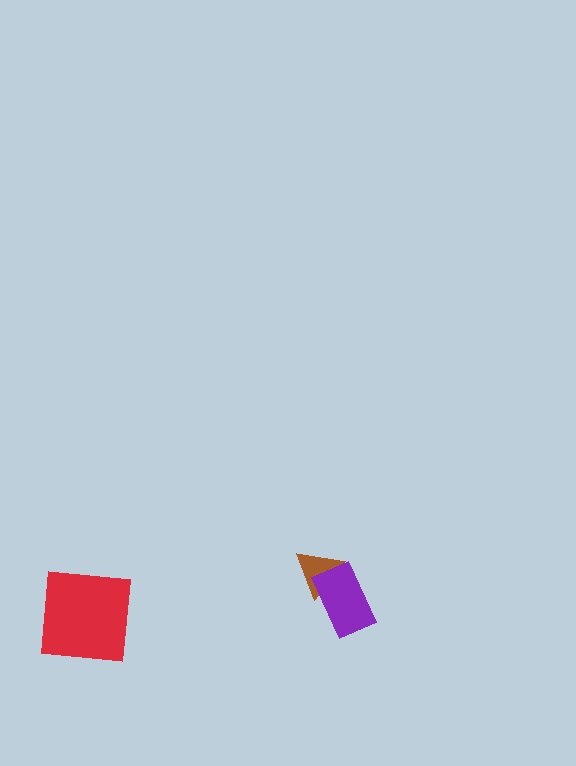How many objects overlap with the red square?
0 objects overlap with the red square.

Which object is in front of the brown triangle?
The purple rectangle is in front of the brown triangle.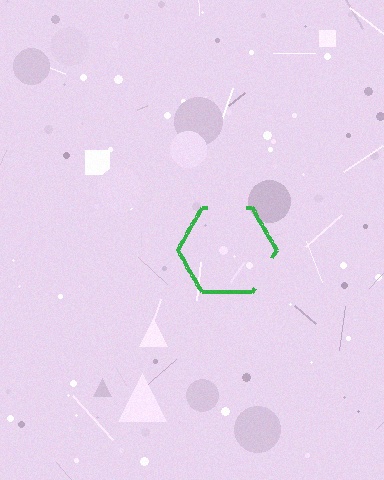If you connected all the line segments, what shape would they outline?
They would outline a hexagon.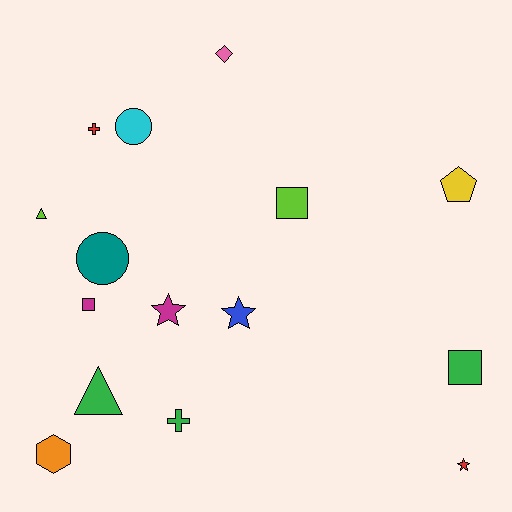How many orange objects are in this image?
There is 1 orange object.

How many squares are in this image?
There are 3 squares.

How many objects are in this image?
There are 15 objects.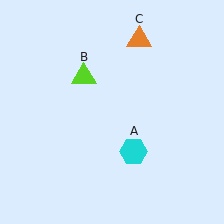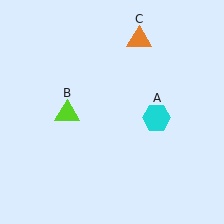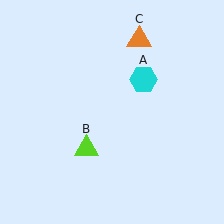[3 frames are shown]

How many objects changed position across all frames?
2 objects changed position: cyan hexagon (object A), lime triangle (object B).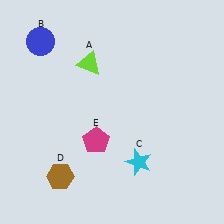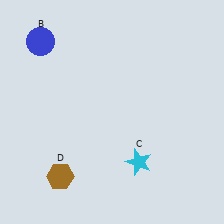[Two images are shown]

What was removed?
The lime triangle (A), the magenta pentagon (E) were removed in Image 2.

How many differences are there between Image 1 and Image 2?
There are 2 differences between the two images.